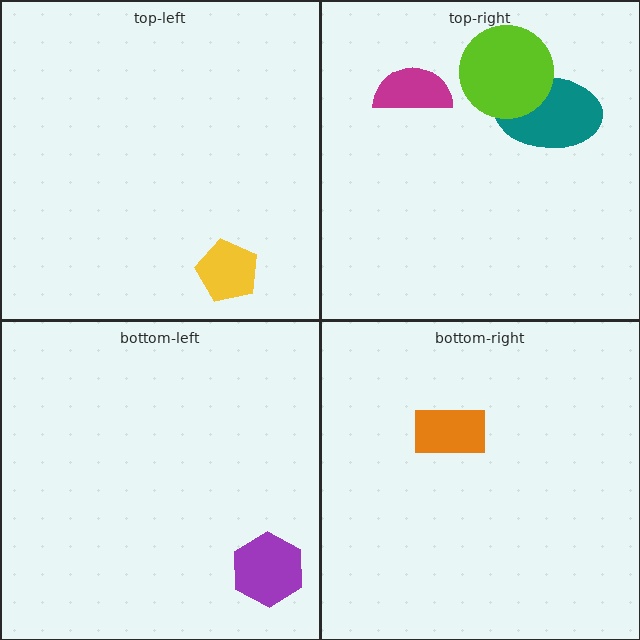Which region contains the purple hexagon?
The bottom-left region.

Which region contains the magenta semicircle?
The top-right region.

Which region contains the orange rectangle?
The bottom-right region.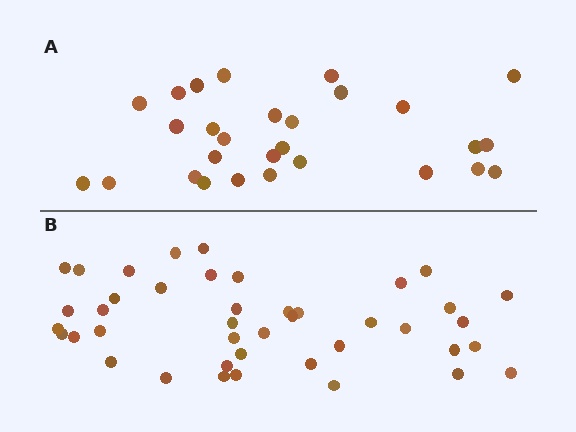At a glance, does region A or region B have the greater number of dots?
Region B (the bottom region) has more dots.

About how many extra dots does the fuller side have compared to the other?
Region B has approximately 15 more dots than region A.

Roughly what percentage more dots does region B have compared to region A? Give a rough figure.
About 50% more.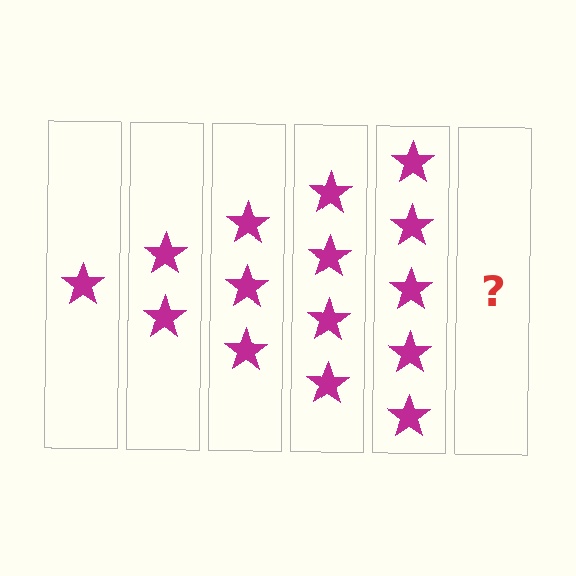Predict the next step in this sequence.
The next step is 6 stars.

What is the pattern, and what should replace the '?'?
The pattern is that each step adds one more star. The '?' should be 6 stars.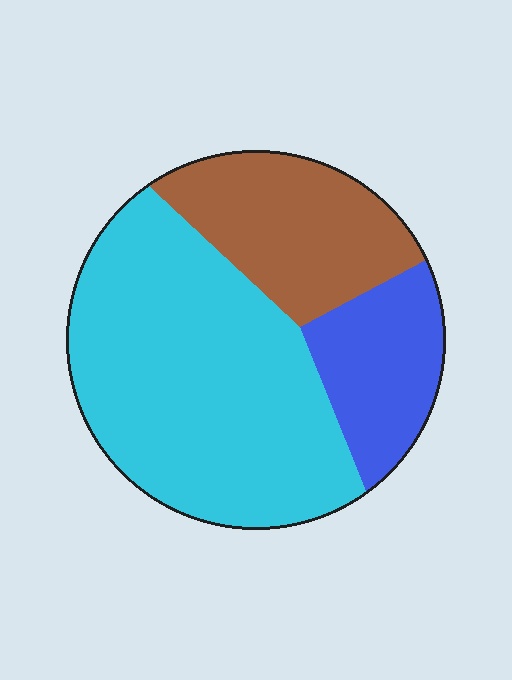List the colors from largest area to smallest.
From largest to smallest: cyan, brown, blue.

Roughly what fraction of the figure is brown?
Brown covers 25% of the figure.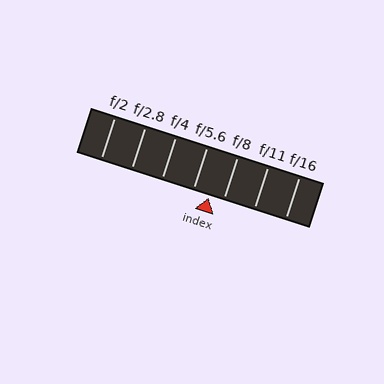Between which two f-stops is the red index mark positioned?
The index mark is between f/5.6 and f/8.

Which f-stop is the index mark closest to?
The index mark is closest to f/8.